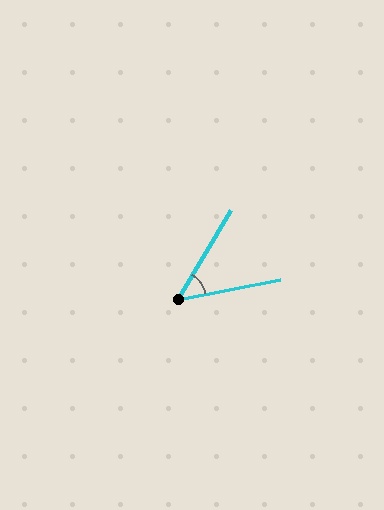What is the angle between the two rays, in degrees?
Approximately 48 degrees.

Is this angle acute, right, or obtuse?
It is acute.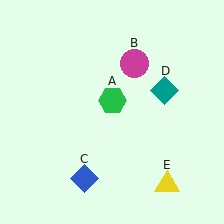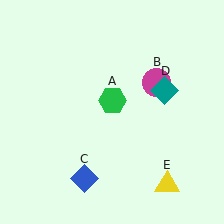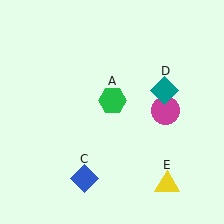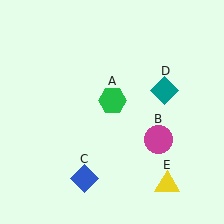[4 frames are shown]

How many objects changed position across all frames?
1 object changed position: magenta circle (object B).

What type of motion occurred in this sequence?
The magenta circle (object B) rotated clockwise around the center of the scene.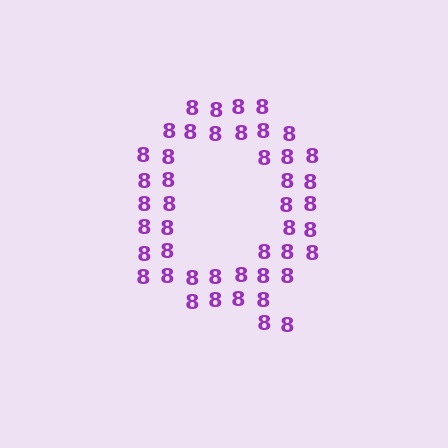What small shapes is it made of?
It is made of small digit 8's.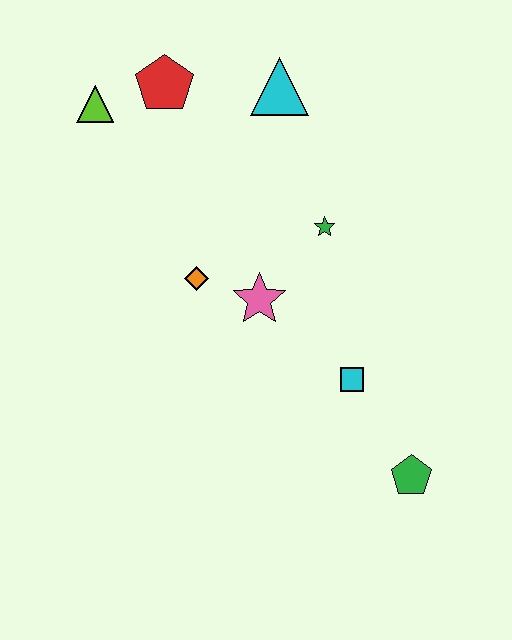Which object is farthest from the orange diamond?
The green pentagon is farthest from the orange diamond.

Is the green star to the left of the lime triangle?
No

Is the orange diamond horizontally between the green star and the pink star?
No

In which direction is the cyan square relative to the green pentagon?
The cyan square is above the green pentagon.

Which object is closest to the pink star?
The orange diamond is closest to the pink star.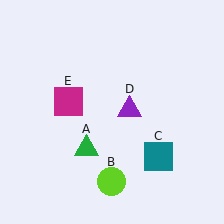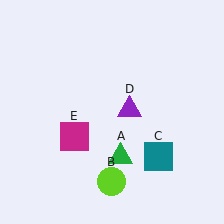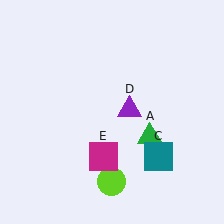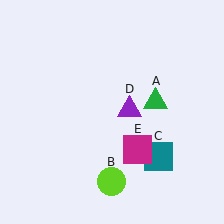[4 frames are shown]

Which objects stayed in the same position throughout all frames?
Lime circle (object B) and teal square (object C) and purple triangle (object D) remained stationary.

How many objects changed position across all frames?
2 objects changed position: green triangle (object A), magenta square (object E).